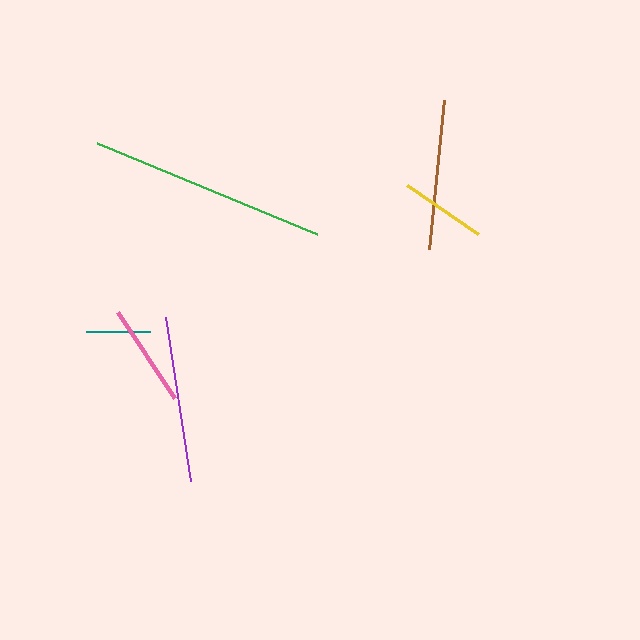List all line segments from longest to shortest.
From longest to shortest: green, purple, brown, pink, yellow, teal.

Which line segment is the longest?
The green line is the longest at approximately 238 pixels.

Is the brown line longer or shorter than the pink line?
The brown line is longer than the pink line.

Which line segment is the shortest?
The teal line is the shortest at approximately 64 pixels.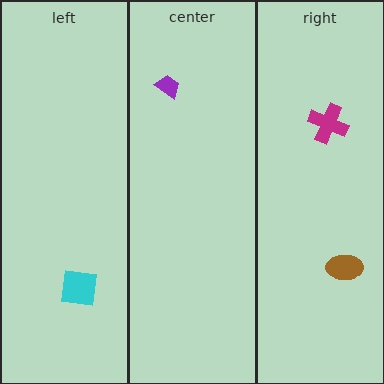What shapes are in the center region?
The purple trapezoid.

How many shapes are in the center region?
1.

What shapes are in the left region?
The cyan square.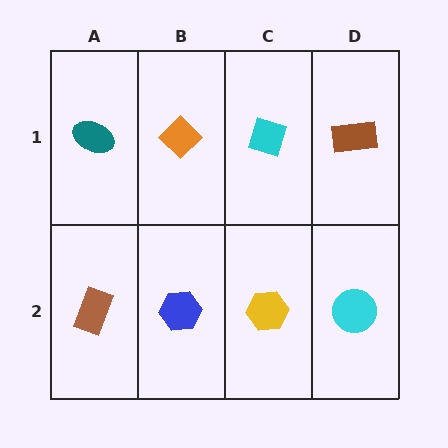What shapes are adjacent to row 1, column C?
A yellow hexagon (row 2, column C), an orange diamond (row 1, column B), a brown rectangle (row 1, column D).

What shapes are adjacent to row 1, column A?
A brown rectangle (row 2, column A), an orange diamond (row 1, column B).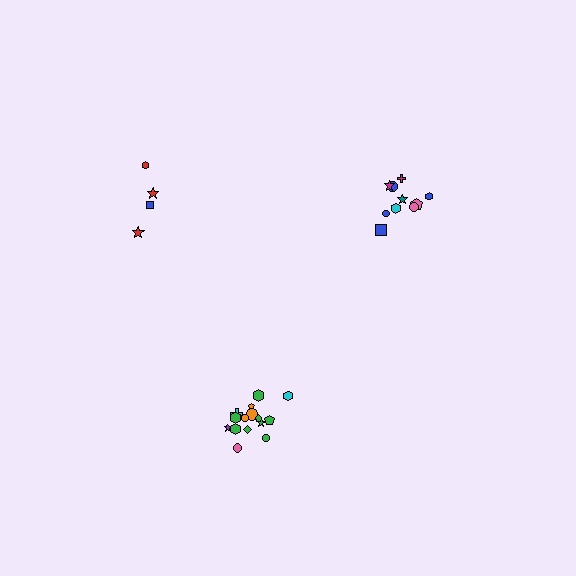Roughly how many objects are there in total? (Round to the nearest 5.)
Roughly 30 objects in total.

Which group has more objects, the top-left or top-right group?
The top-right group.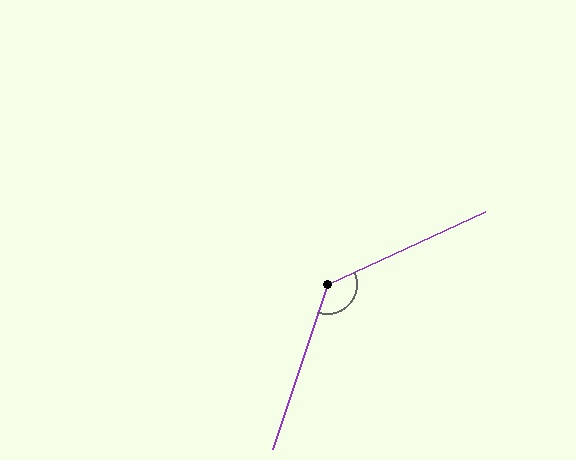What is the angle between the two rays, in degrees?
Approximately 133 degrees.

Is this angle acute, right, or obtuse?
It is obtuse.